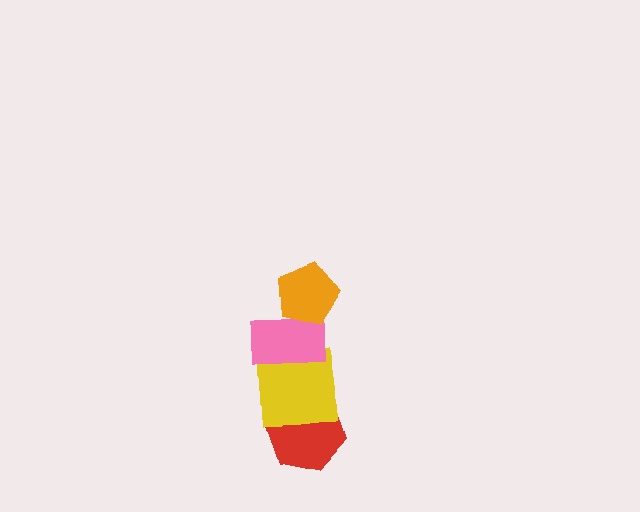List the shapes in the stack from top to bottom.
From top to bottom: the orange pentagon, the pink rectangle, the yellow square, the red hexagon.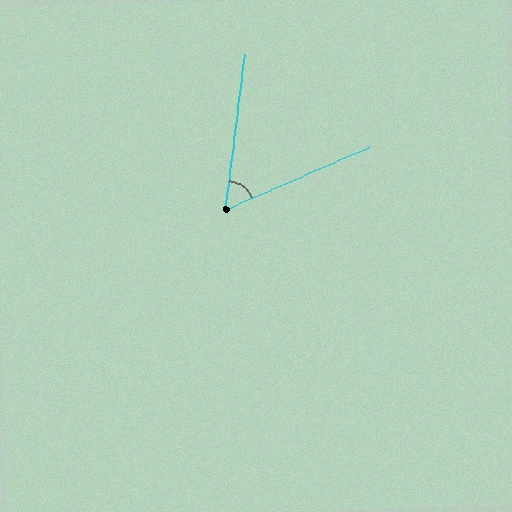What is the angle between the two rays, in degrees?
Approximately 60 degrees.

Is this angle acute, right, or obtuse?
It is acute.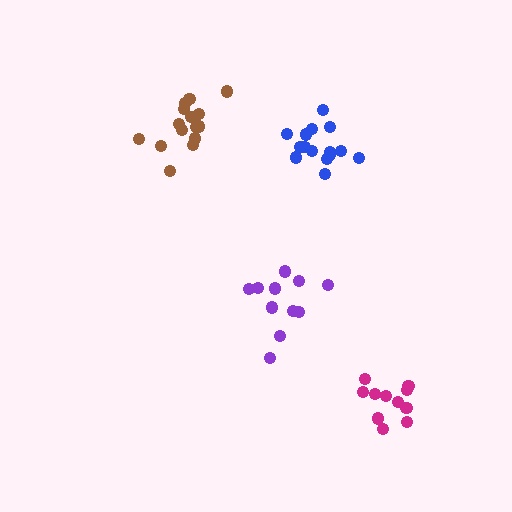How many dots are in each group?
Group 1: 11 dots, Group 2: 11 dots, Group 3: 15 dots, Group 4: 15 dots (52 total).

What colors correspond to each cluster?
The clusters are colored: purple, magenta, blue, brown.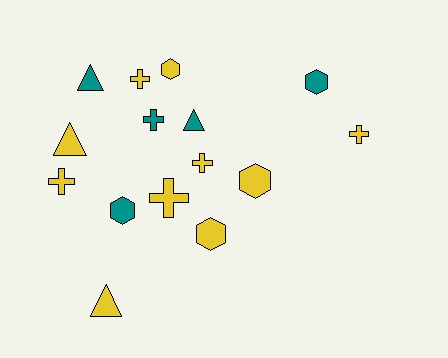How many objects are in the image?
There are 15 objects.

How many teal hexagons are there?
There are 2 teal hexagons.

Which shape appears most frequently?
Cross, with 6 objects.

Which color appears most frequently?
Yellow, with 10 objects.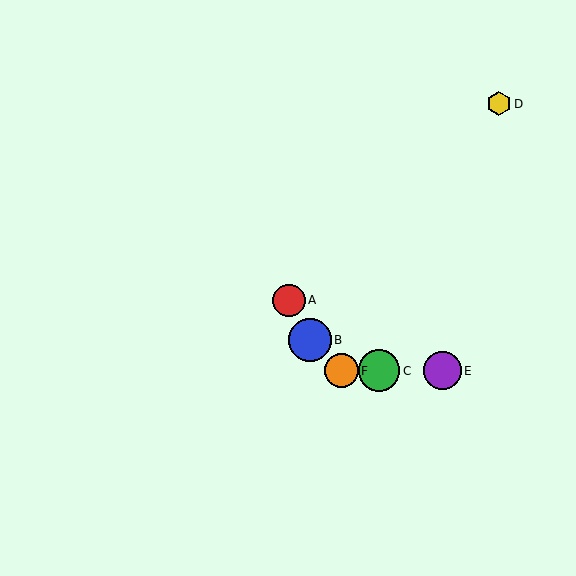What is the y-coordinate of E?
Object E is at y≈371.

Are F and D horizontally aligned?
No, F is at y≈371 and D is at y≈104.